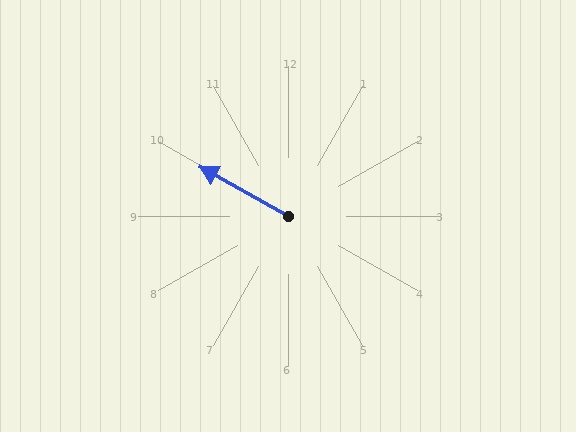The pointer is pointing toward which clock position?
Roughly 10 o'clock.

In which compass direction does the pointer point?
Northwest.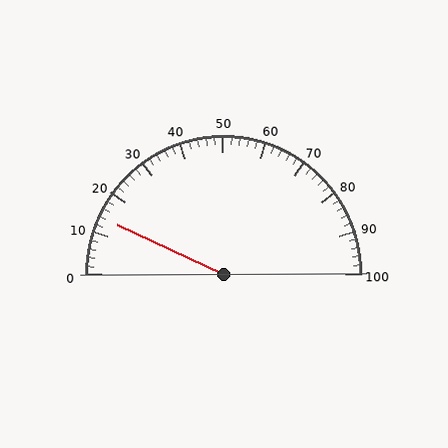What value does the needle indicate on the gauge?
The needle indicates approximately 14.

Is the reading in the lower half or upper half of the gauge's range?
The reading is in the lower half of the range (0 to 100).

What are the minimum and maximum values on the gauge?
The gauge ranges from 0 to 100.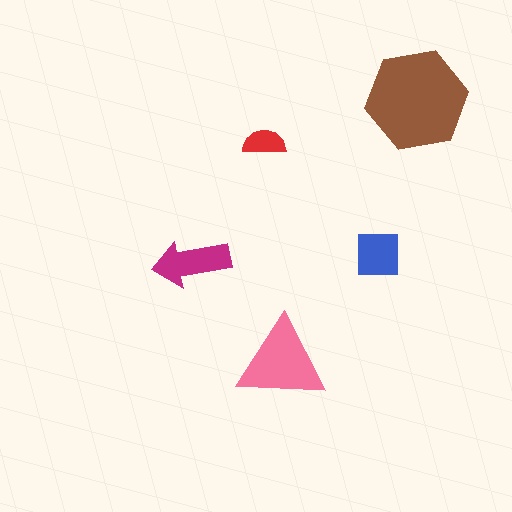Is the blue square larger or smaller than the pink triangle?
Smaller.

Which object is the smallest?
The red semicircle.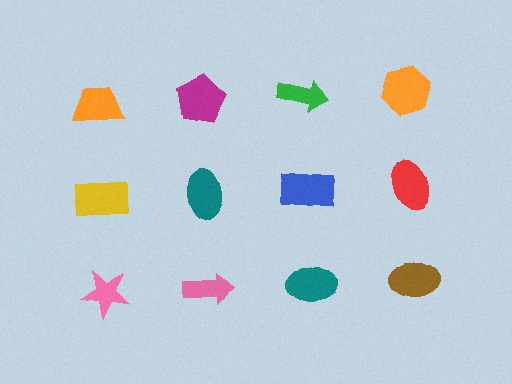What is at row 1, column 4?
An orange hexagon.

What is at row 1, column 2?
A magenta pentagon.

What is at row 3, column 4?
A brown ellipse.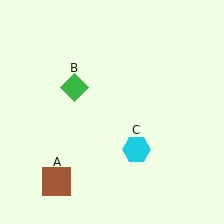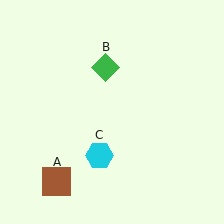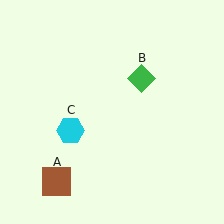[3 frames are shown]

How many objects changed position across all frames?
2 objects changed position: green diamond (object B), cyan hexagon (object C).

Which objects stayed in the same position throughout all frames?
Brown square (object A) remained stationary.